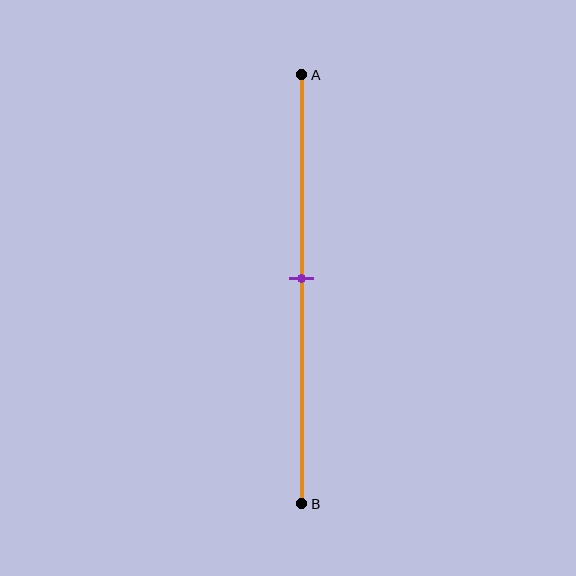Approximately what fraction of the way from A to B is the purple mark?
The purple mark is approximately 50% of the way from A to B.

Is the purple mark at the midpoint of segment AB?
Yes, the mark is approximately at the midpoint.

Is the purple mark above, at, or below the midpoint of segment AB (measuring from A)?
The purple mark is approximately at the midpoint of segment AB.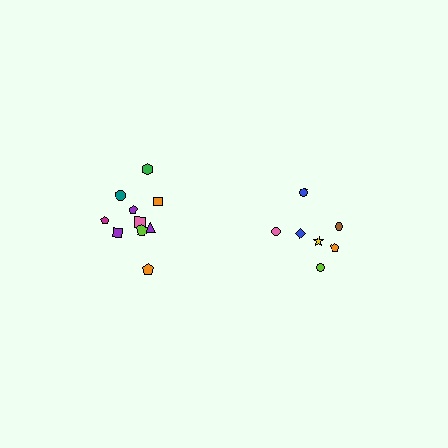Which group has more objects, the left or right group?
The left group.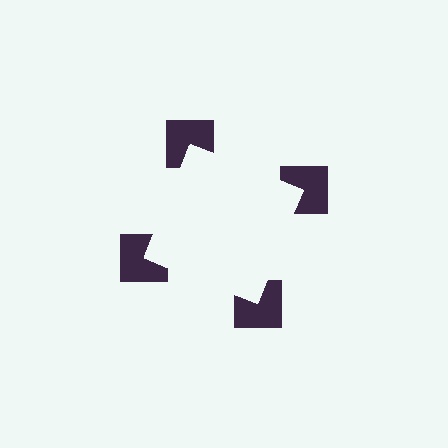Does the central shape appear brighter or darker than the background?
It typically appears slightly brighter than the background, even though no actual brightness change is drawn.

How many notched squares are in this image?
There are 4 — one at each vertex of the illusory square.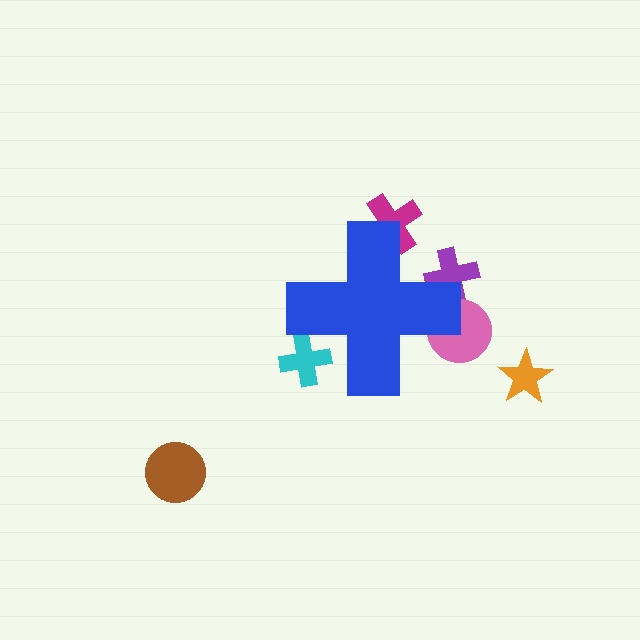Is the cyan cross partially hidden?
Yes, the cyan cross is partially hidden behind the blue cross.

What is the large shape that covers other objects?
A blue cross.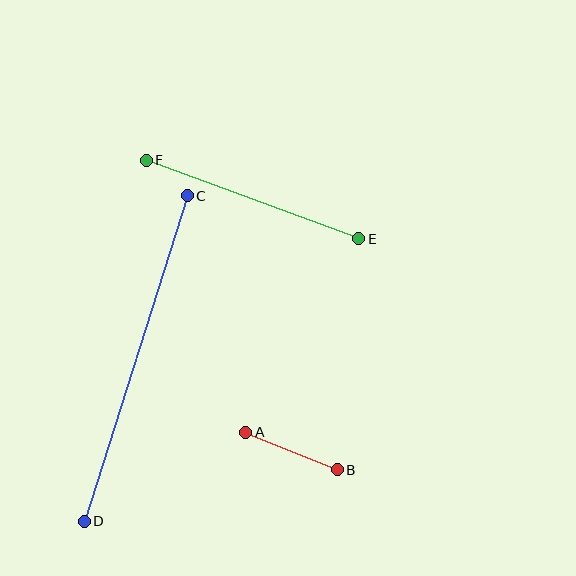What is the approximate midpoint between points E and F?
The midpoint is at approximately (253, 200) pixels.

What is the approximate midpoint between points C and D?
The midpoint is at approximately (136, 358) pixels.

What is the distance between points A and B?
The distance is approximately 99 pixels.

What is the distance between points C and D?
The distance is approximately 341 pixels.